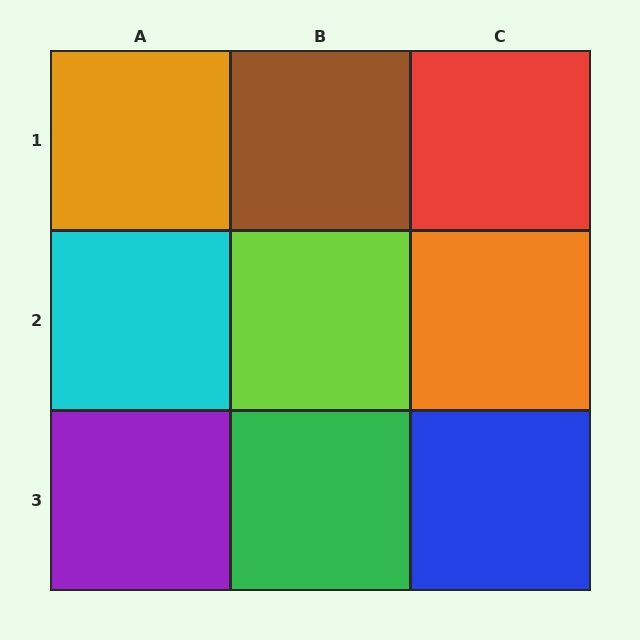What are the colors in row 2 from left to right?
Cyan, lime, orange.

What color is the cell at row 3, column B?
Green.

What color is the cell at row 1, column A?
Orange.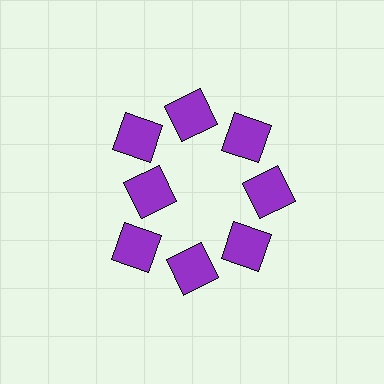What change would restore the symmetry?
The symmetry would be restored by moving it outward, back onto the ring so that all 8 squares sit at equal angles and equal distance from the center.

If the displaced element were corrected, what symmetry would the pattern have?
It would have 8-fold rotational symmetry — the pattern would map onto itself every 45 degrees.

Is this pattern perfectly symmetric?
No. The 8 purple squares are arranged in a ring, but one element near the 9 o'clock position is pulled inward toward the center, breaking the 8-fold rotational symmetry.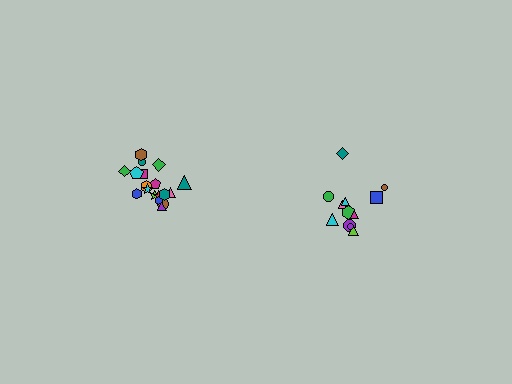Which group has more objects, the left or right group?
The left group.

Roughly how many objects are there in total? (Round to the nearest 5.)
Roughly 30 objects in total.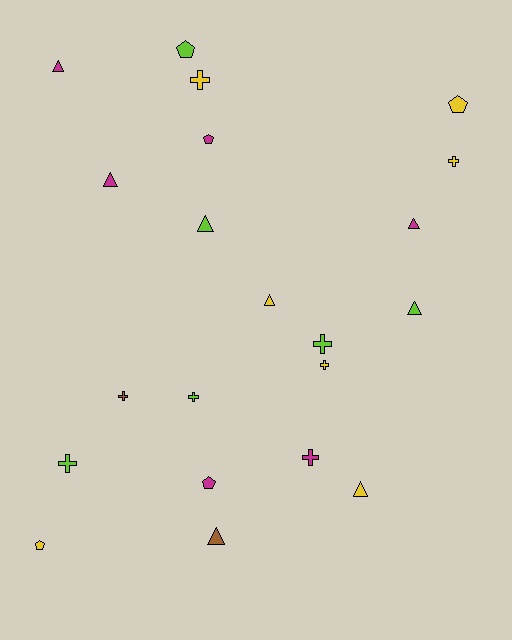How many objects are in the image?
There are 21 objects.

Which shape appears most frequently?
Triangle, with 8 objects.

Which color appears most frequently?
Yellow, with 7 objects.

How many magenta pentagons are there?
There are 2 magenta pentagons.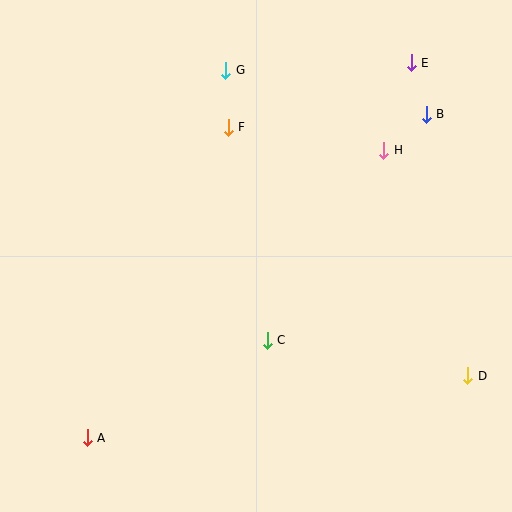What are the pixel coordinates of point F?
Point F is at (228, 127).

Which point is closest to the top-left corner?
Point G is closest to the top-left corner.